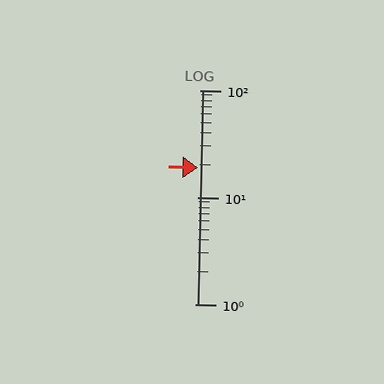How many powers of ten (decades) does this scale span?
The scale spans 2 decades, from 1 to 100.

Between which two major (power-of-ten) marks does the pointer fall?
The pointer is between 10 and 100.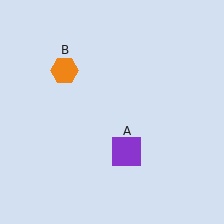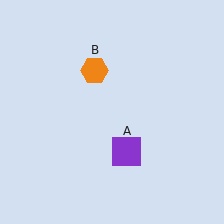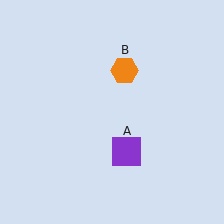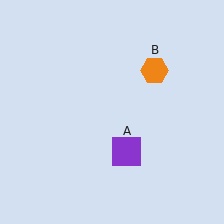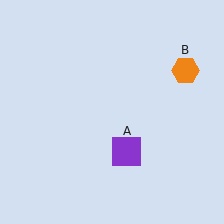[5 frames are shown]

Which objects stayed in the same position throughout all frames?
Purple square (object A) remained stationary.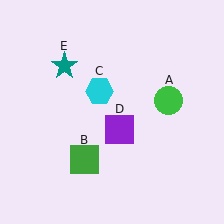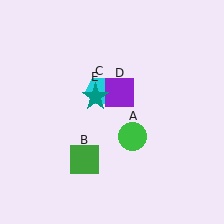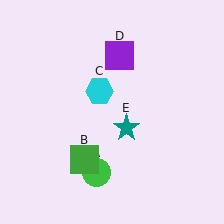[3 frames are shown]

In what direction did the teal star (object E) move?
The teal star (object E) moved down and to the right.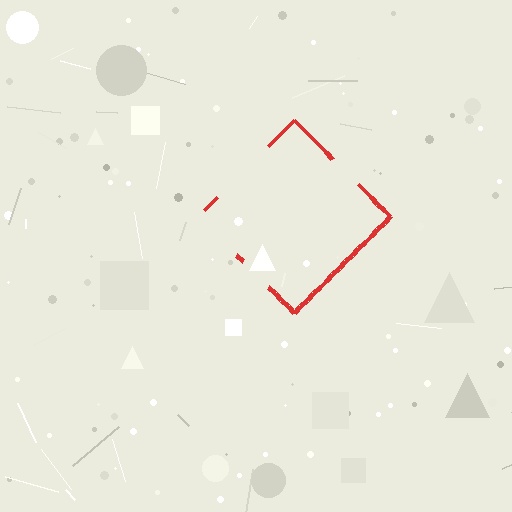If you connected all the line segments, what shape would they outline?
They would outline a diamond.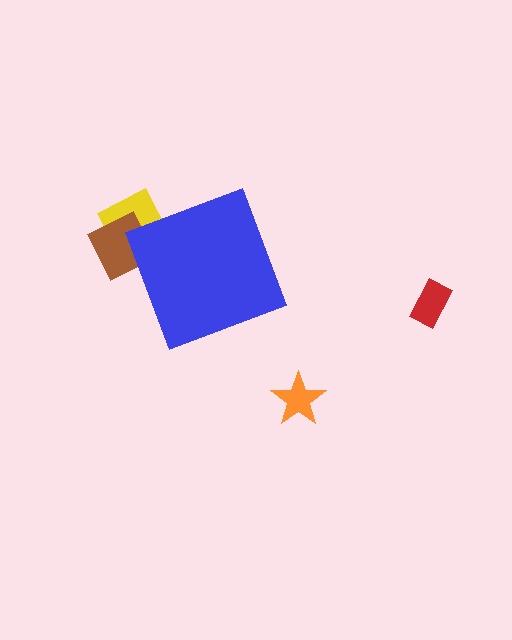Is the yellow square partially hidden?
Yes, the yellow square is partially hidden behind the blue diamond.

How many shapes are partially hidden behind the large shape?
2 shapes are partially hidden.